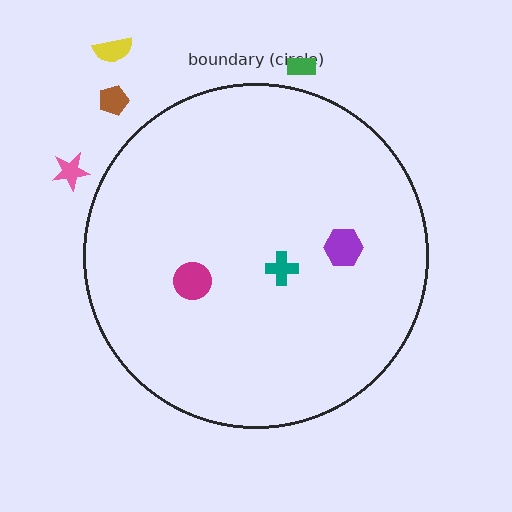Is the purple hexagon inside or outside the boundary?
Inside.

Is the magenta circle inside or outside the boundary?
Inside.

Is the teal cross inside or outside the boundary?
Inside.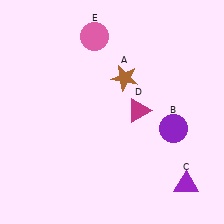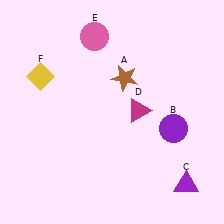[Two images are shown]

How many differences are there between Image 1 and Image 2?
There is 1 difference between the two images.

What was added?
A yellow diamond (F) was added in Image 2.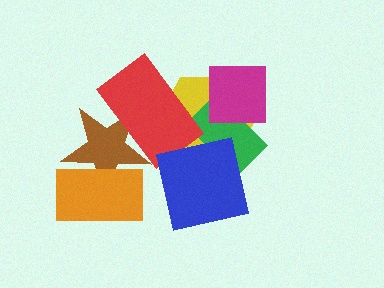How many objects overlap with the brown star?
2 objects overlap with the brown star.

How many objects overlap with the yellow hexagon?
4 objects overlap with the yellow hexagon.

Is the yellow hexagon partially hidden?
Yes, it is partially covered by another shape.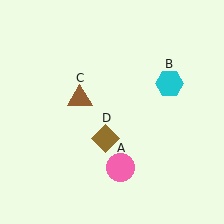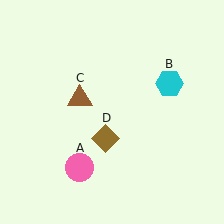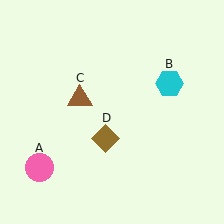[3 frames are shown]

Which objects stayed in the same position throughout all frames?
Cyan hexagon (object B) and brown triangle (object C) and brown diamond (object D) remained stationary.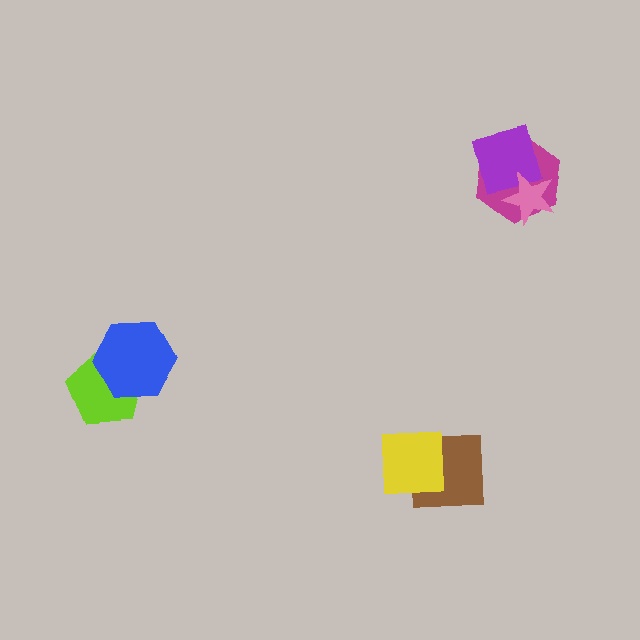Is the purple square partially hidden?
Yes, it is partially covered by another shape.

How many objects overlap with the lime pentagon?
1 object overlaps with the lime pentagon.